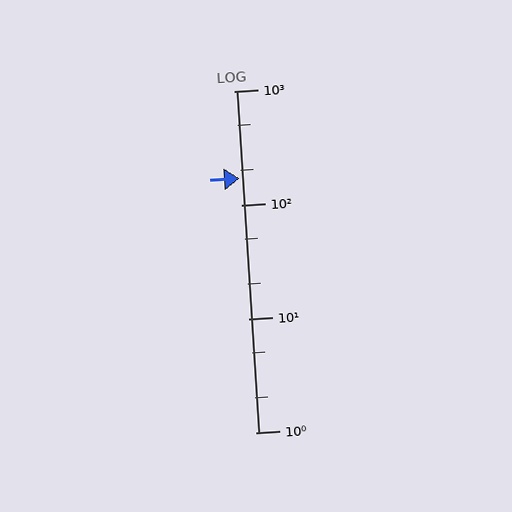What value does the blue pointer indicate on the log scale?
The pointer indicates approximately 170.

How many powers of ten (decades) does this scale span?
The scale spans 3 decades, from 1 to 1000.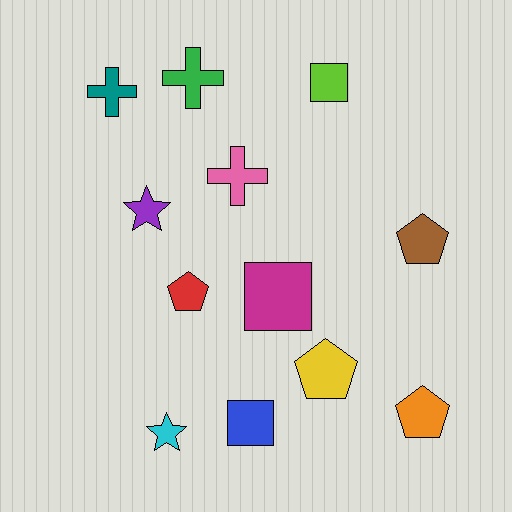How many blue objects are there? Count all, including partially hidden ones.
There is 1 blue object.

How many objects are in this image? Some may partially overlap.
There are 12 objects.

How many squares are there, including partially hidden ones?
There are 3 squares.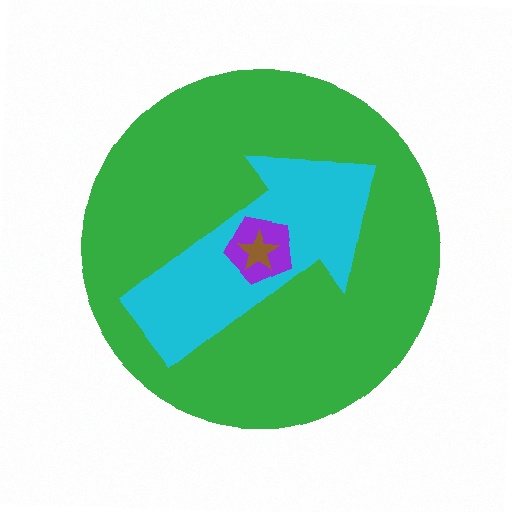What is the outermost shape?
The green circle.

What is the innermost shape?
The brown star.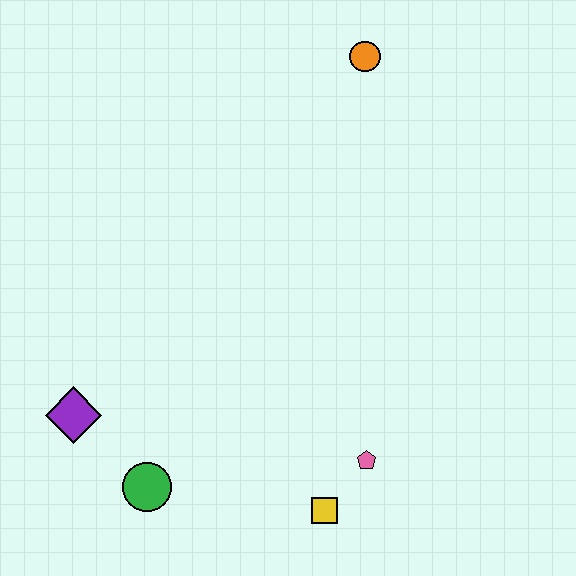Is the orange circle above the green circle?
Yes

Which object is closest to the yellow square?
The pink pentagon is closest to the yellow square.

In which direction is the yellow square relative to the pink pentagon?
The yellow square is below the pink pentagon.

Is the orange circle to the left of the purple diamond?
No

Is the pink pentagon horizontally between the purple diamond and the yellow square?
No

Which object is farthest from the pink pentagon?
The orange circle is farthest from the pink pentagon.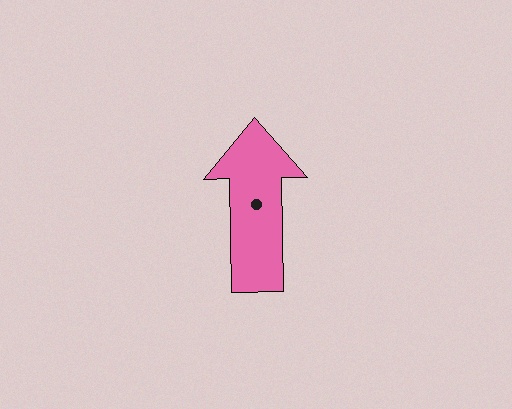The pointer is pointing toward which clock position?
Roughly 12 o'clock.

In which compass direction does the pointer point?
North.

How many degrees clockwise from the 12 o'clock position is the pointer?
Approximately 359 degrees.